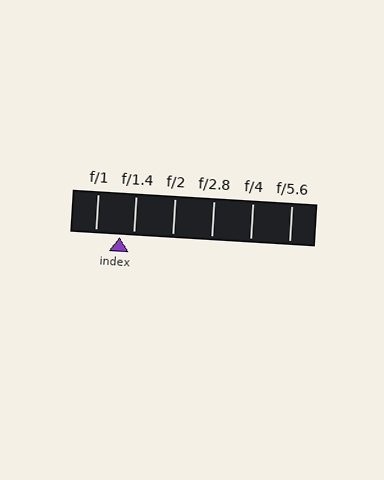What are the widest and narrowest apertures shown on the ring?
The widest aperture shown is f/1 and the narrowest is f/5.6.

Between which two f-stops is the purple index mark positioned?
The index mark is between f/1 and f/1.4.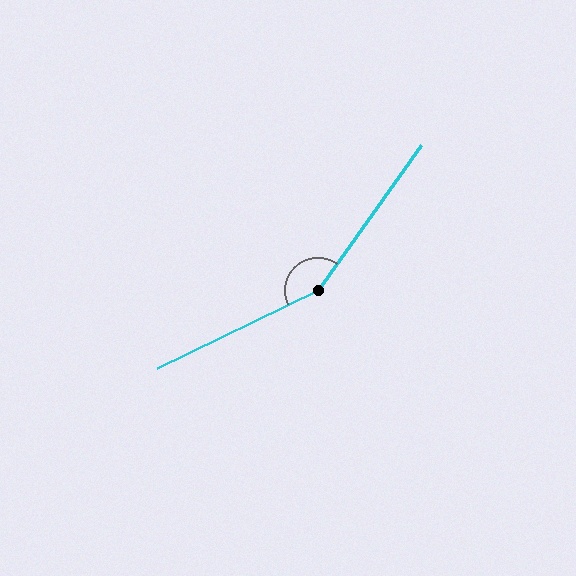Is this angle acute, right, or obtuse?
It is obtuse.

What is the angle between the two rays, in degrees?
Approximately 151 degrees.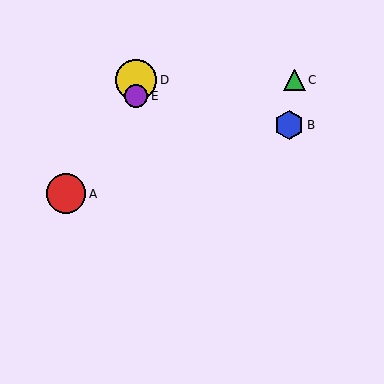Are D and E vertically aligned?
Yes, both are at x≈136.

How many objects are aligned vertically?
2 objects (D, E) are aligned vertically.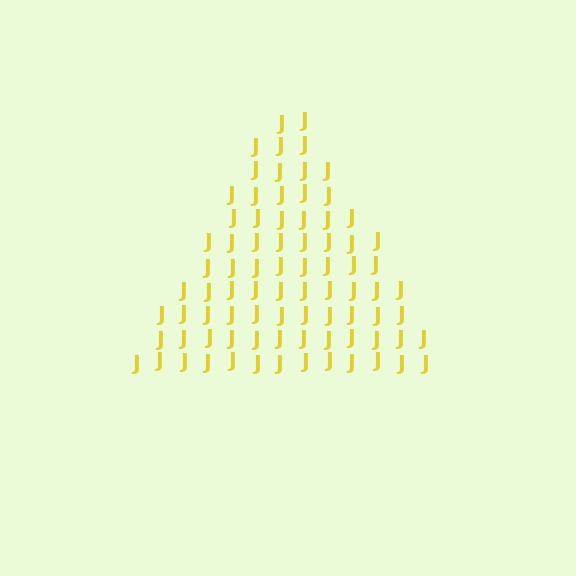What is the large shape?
The large shape is a triangle.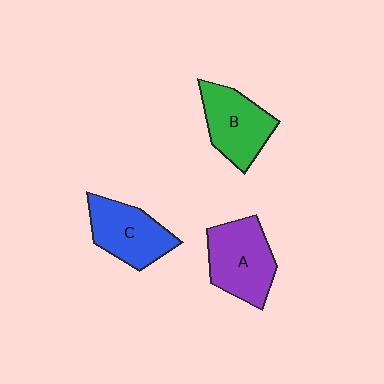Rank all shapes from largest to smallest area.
From largest to smallest: A (purple), B (green), C (blue).